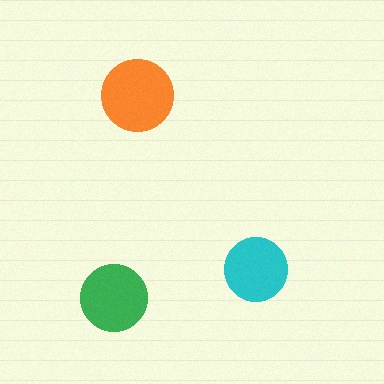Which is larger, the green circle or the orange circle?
The orange one.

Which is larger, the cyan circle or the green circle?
The green one.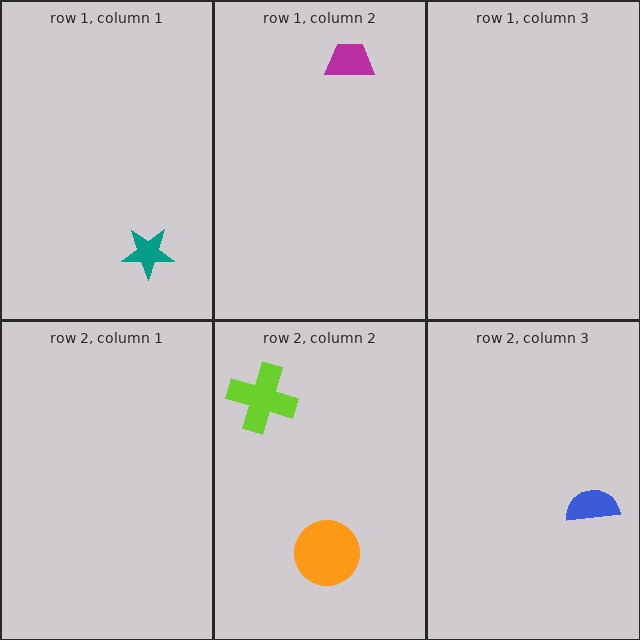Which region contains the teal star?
The row 1, column 1 region.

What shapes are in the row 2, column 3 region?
The blue semicircle.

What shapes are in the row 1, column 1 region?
The teal star.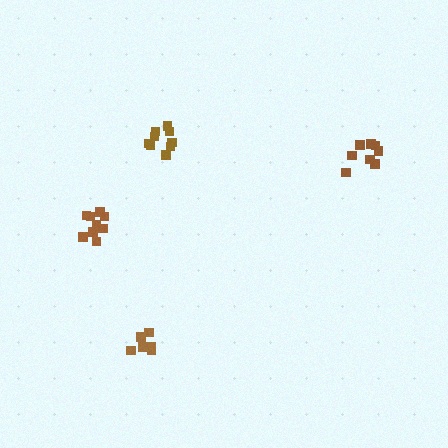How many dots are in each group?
Group 1: 7 dots, Group 2: 8 dots, Group 3: 9 dots, Group 4: 9 dots (33 total).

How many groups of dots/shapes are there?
There are 4 groups.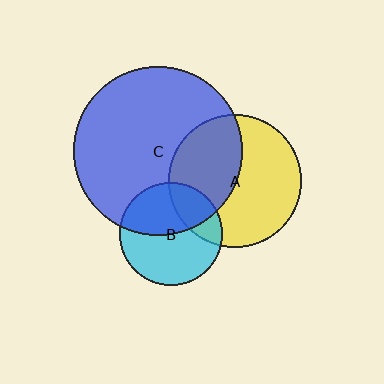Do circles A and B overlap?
Yes.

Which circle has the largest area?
Circle C (blue).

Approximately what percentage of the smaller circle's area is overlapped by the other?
Approximately 25%.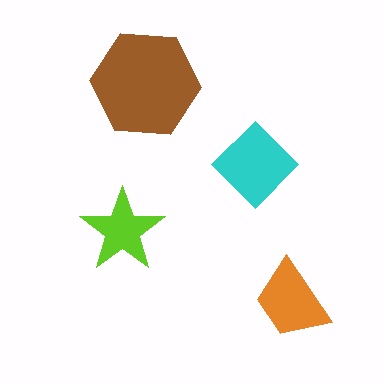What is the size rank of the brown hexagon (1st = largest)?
1st.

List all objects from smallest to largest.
The lime star, the orange trapezoid, the cyan diamond, the brown hexagon.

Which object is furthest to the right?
The orange trapezoid is rightmost.